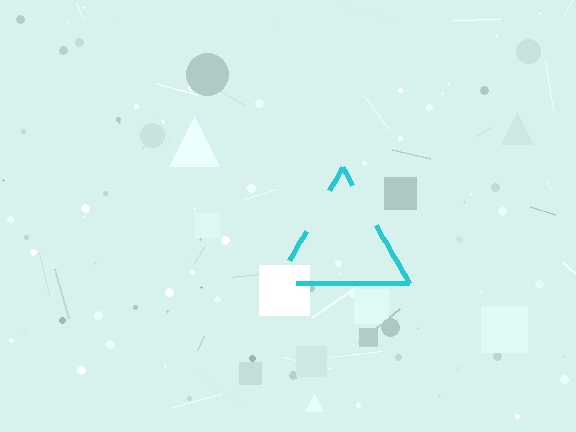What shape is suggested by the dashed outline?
The dashed outline suggests a triangle.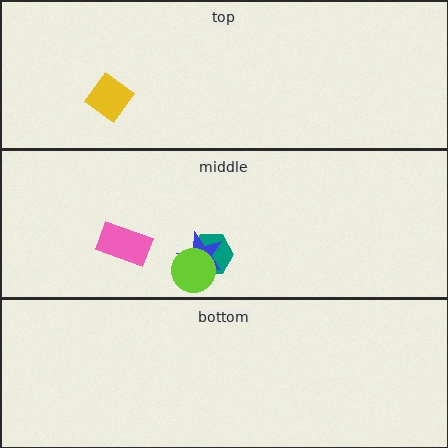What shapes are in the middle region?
The teal hexagon, the blue star, the lime circle, the pink rectangle.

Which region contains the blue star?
The middle region.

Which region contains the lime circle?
The middle region.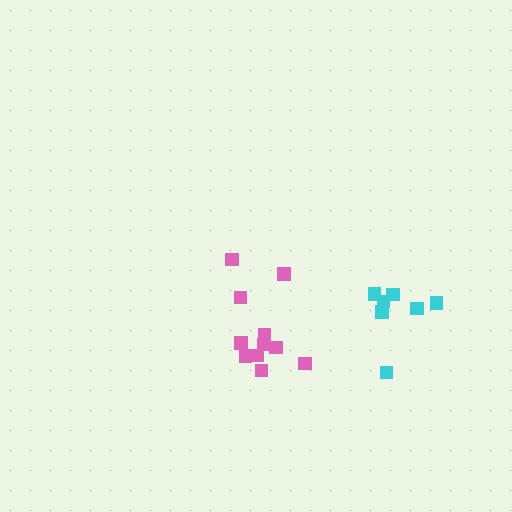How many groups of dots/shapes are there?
There are 2 groups.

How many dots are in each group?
Group 1: 11 dots, Group 2: 7 dots (18 total).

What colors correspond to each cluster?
The clusters are colored: pink, cyan.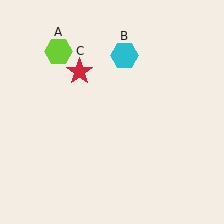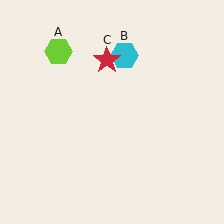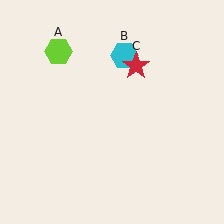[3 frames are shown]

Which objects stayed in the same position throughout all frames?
Lime hexagon (object A) and cyan hexagon (object B) remained stationary.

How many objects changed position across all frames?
1 object changed position: red star (object C).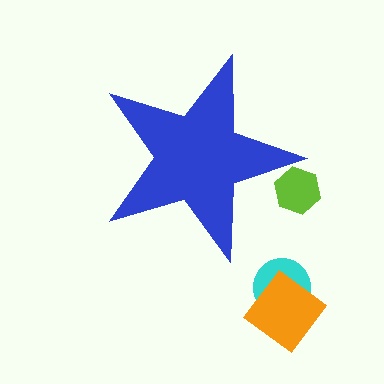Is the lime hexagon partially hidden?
Yes, the lime hexagon is partially hidden behind the blue star.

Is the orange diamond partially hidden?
No, the orange diamond is fully visible.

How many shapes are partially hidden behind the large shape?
1 shape is partially hidden.